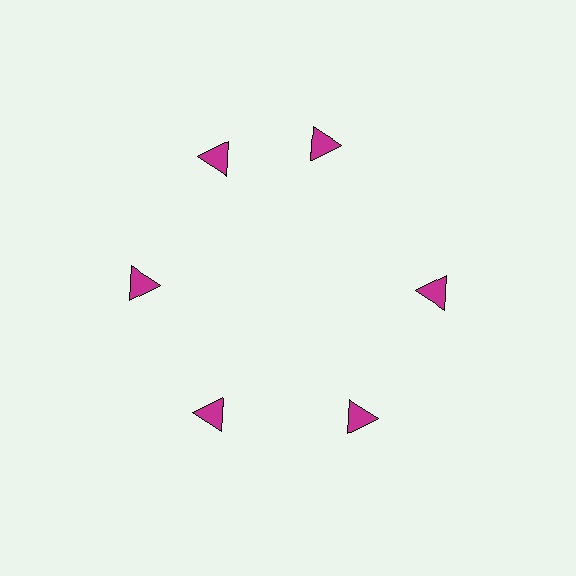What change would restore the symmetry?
The symmetry would be restored by rotating it back into even spacing with its neighbors so that all 6 triangles sit at equal angles and equal distance from the center.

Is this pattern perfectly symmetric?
No. The 6 magenta triangles are arranged in a ring, but one element near the 1 o'clock position is rotated out of alignment along the ring, breaking the 6-fold rotational symmetry.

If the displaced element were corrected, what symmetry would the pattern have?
It would have 6-fold rotational symmetry — the pattern would map onto itself every 60 degrees.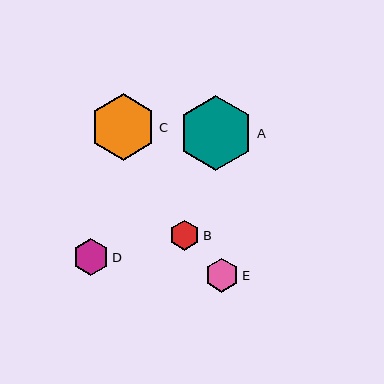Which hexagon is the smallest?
Hexagon B is the smallest with a size of approximately 31 pixels.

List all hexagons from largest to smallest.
From largest to smallest: A, C, D, E, B.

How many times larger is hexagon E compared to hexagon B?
Hexagon E is approximately 1.1 times the size of hexagon B.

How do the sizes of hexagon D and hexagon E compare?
Hexagon D and hexagon E are approximately the same size.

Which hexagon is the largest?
Hexagon A is the largest with a size of approximately 75 pixels.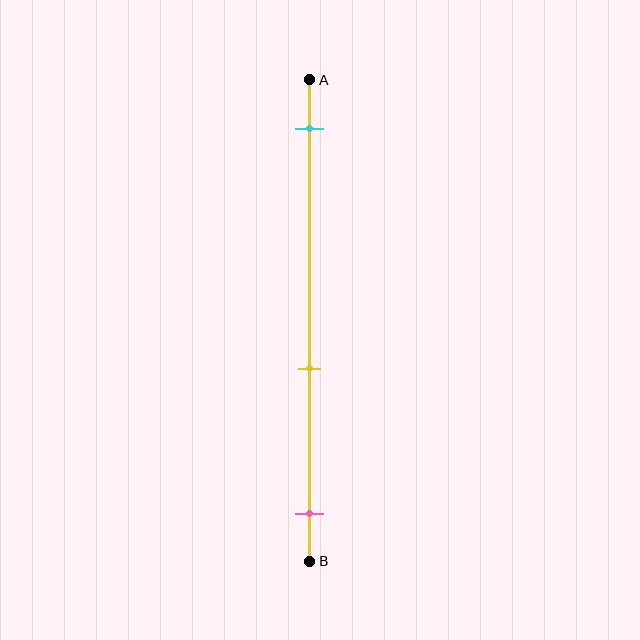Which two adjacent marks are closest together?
The yellow and pink marks are the closest adjacent pair.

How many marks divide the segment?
There are 3 marks dividing the segment.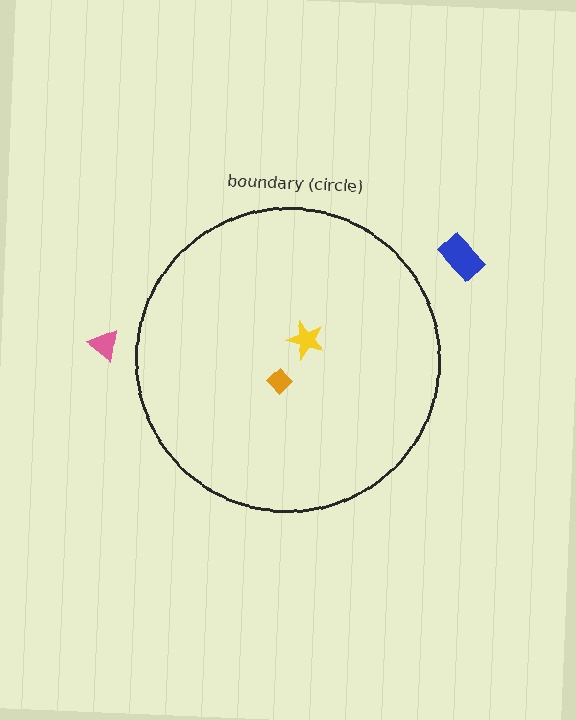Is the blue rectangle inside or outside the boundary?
Outside.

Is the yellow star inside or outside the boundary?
Inside.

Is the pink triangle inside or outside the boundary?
Outside.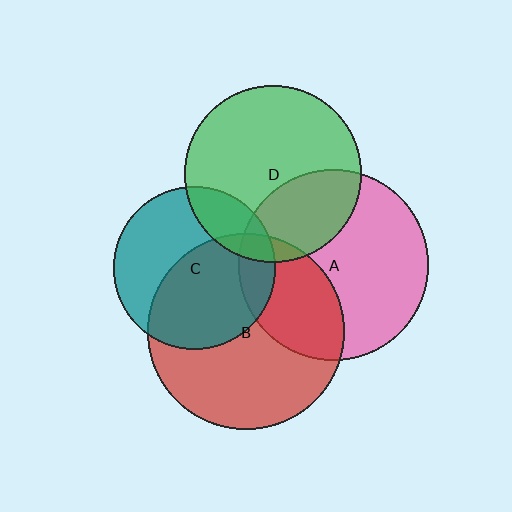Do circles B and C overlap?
Yes.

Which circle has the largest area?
Circle B (red).